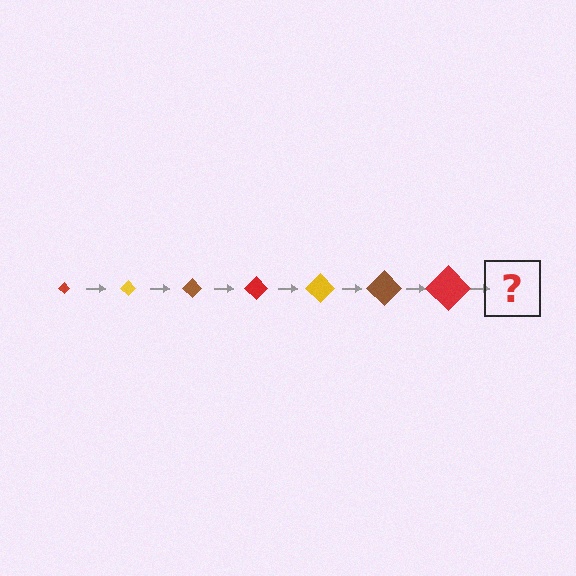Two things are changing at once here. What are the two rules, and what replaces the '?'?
The two rules are that the diamond grows larger each step and the color cycles through red, yellow, and brown. The '?' should be a yellow diamond, larger than the previous one.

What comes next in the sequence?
The next element should be a yellow diamond, larger than the previous one.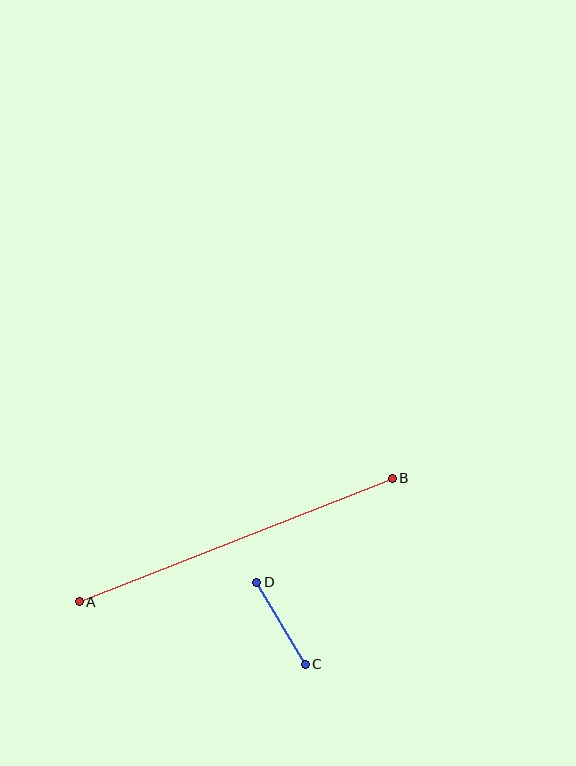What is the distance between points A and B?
The distance is approximately 337 pixels.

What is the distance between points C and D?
The distance is approximately 95 pixels.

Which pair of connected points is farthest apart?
Points A and B are farthest apart.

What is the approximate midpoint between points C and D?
The midpoint is at approximately (281, 623) pixels.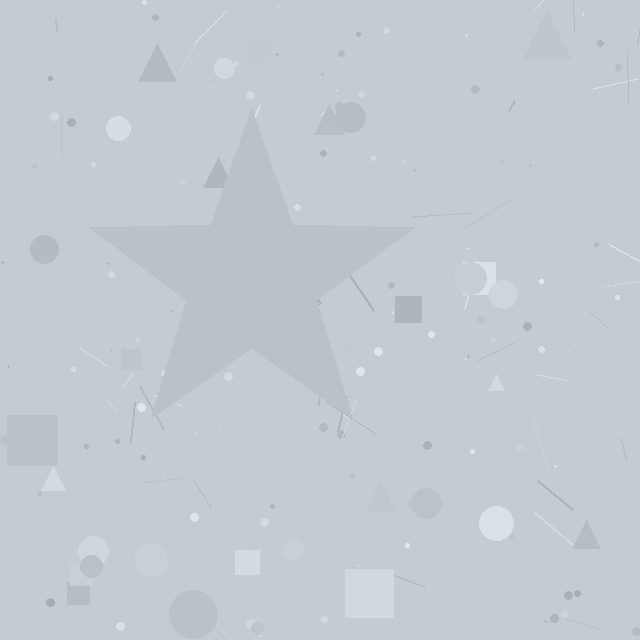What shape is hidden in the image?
A star is hidden in the image.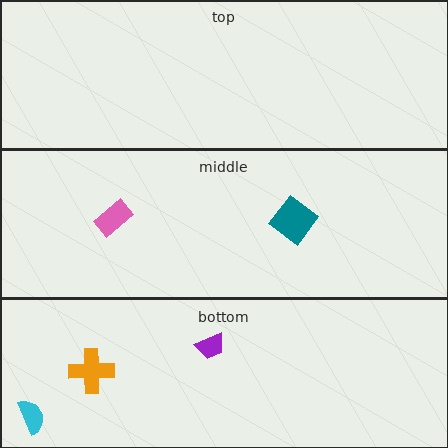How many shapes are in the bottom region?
3.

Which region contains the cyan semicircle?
The bottom region.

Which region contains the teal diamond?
The middle region.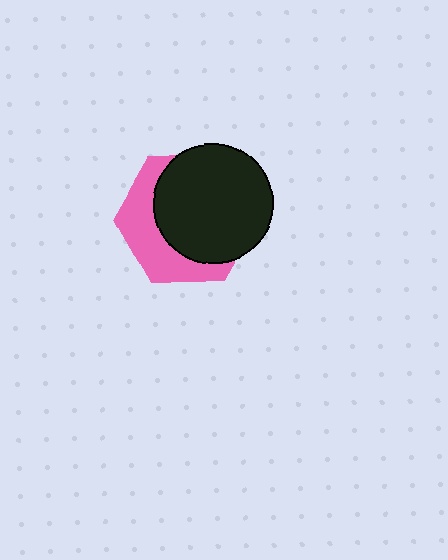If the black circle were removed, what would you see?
You would see the complete pink hexagon.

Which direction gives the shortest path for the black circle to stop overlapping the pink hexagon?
Moving toward the upper-right gives the shortest separation.